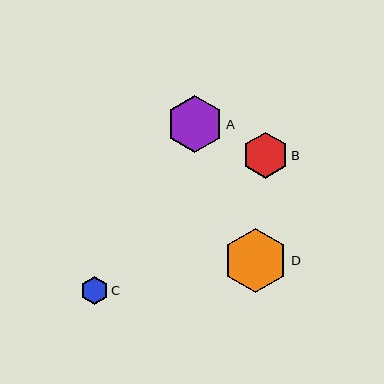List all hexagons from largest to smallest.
From largest to smallest: D, A, B, C.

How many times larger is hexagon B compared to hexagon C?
Hexagon B is approximately 1.7 times the size of hexagon C.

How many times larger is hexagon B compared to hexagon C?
Hexagon B is approximately 1.7 times the size of hexagon C.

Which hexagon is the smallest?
Hexagon C is the smallest with a size of approximately 28 pixels.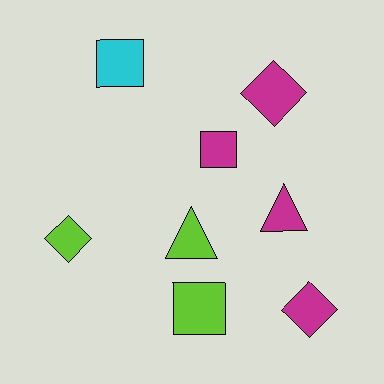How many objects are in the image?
There are 8 objects.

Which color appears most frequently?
Magenta, with 4 objects.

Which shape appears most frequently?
Square, with 3 objects.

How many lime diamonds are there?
There is 1 lime diamond.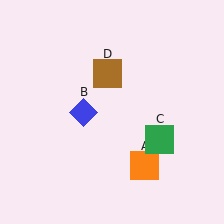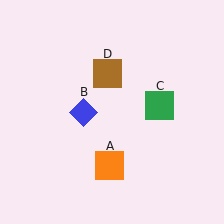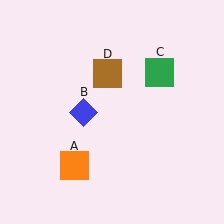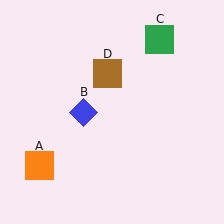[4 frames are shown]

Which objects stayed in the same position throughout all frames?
Blue diamond (object B) and brown square (object D) remained stationary.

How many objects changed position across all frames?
2 objects changed position: orange square (object A), green square (object C).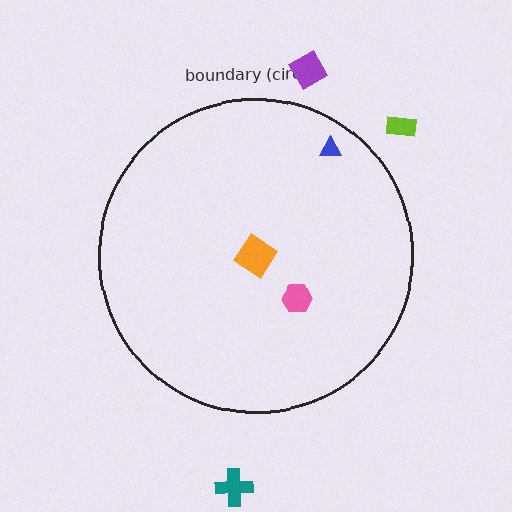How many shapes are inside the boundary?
4 inside, 3 outside.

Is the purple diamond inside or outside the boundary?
Outside.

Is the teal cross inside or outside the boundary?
Outside.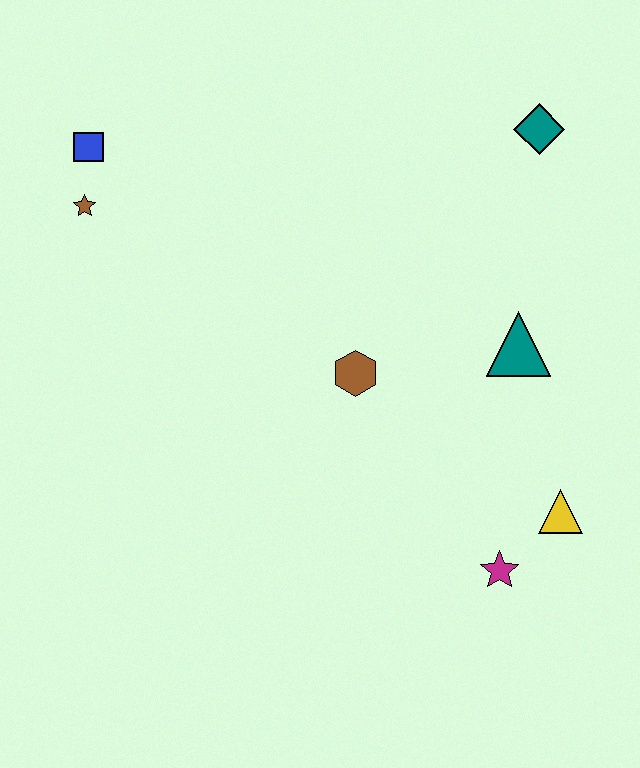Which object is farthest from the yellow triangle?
The blue square is farthest from the yellow triangle.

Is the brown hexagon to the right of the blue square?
Yes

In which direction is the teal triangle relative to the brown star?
The teal triangle is to the right of the brown star.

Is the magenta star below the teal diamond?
Yes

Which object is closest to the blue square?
The brown star is closest to the blue square.